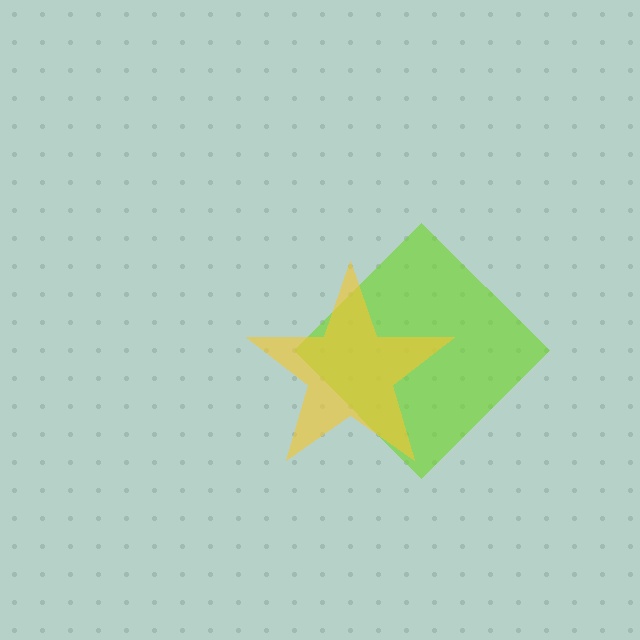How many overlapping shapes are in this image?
There are 2 overlapping shapes in the image.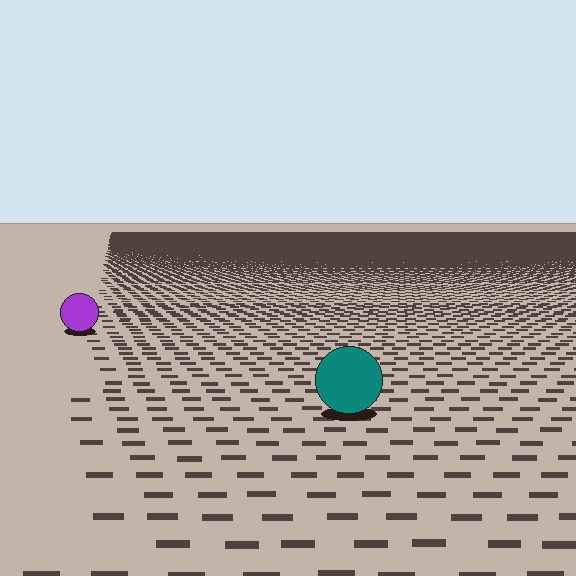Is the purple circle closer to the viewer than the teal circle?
No. The teal circle is closer — you can tell from the texture gradient: the ground texture is coarser near it.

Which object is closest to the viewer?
The teal circle is closest. The texture marks near it are larger and more spread out.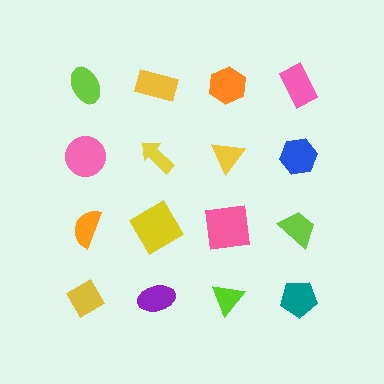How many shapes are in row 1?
4 shapes.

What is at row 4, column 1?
A yellow diamond.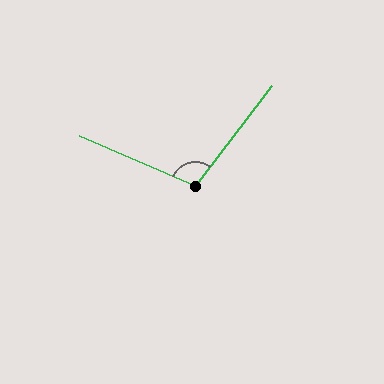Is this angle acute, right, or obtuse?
It is obtuse.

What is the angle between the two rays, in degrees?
Approximately 104 degrees.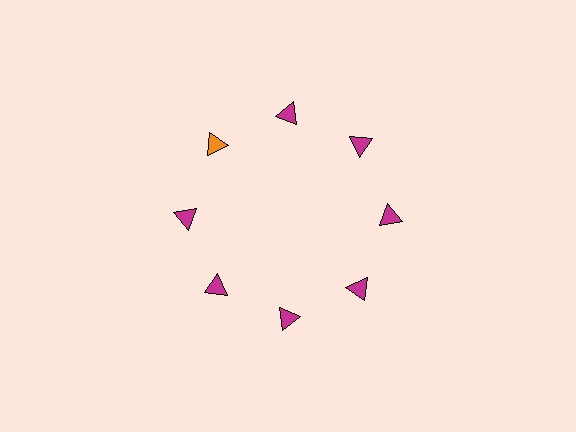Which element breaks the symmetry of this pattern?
The orange triangle at roughly the 10 o'clock position breaks the symmetry. All other shapes are magenta triangles.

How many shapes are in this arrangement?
There are 8 shapes arranged in a ring pattern.